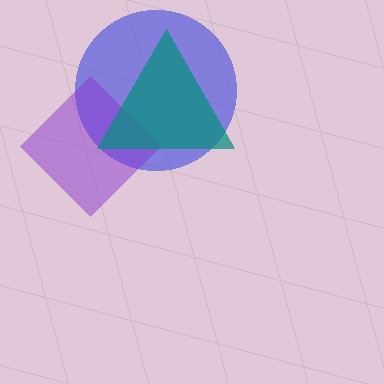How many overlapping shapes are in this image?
There are 3 overlapping shapes in the image.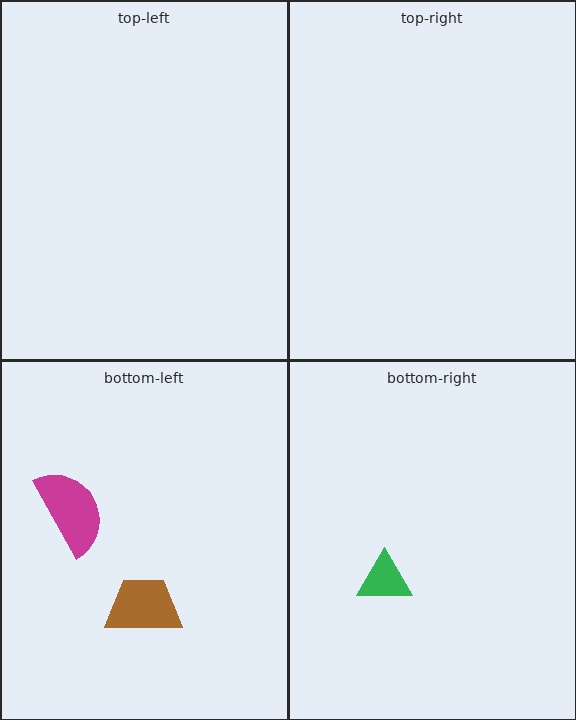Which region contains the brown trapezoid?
The bottom-left region.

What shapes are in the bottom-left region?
The brown trapezoid, the magenta semicircle.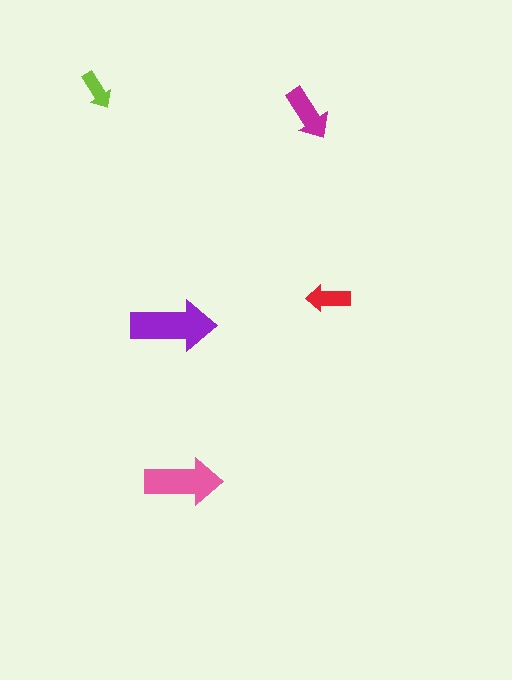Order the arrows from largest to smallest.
the purple one, the pink one, the magenta one, the red one, the lime one.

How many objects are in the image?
There are 5 objects in the image.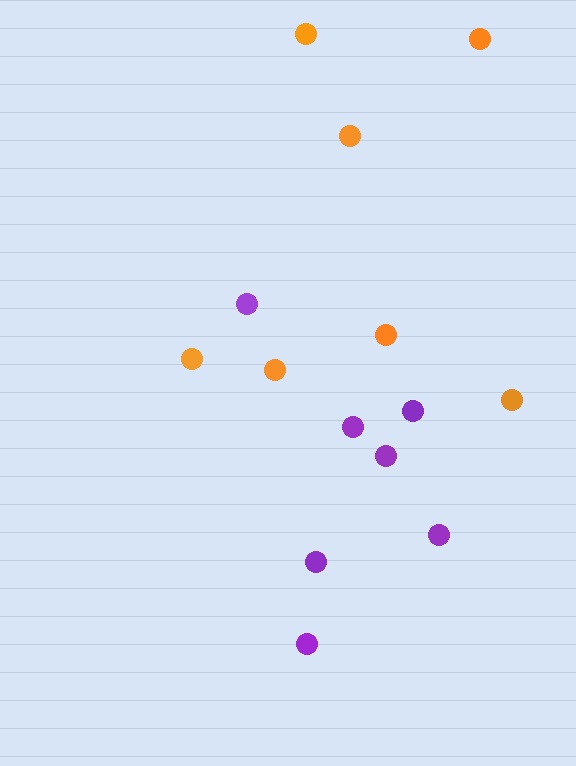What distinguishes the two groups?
There are 2 groups: one group of orange circles (7) and one group of purple circles (7).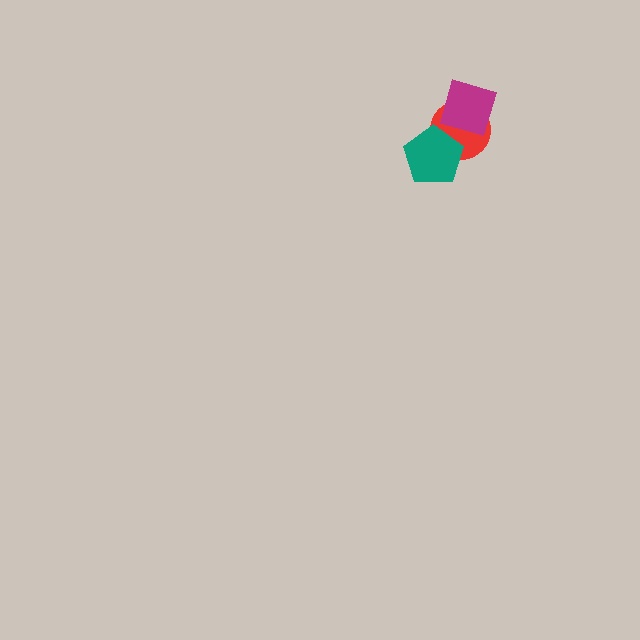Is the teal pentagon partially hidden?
No, no other shape covers it.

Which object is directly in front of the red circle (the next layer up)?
The teal pentagon is directly in front of the red circle.